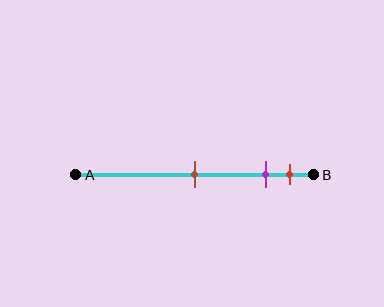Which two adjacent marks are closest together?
The purple and red marks are the closest adjacent pair.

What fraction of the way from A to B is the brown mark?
The brown mark is approximately 50% (0.5) of the way from A to B.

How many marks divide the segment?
There are 3 marks dividing the segment.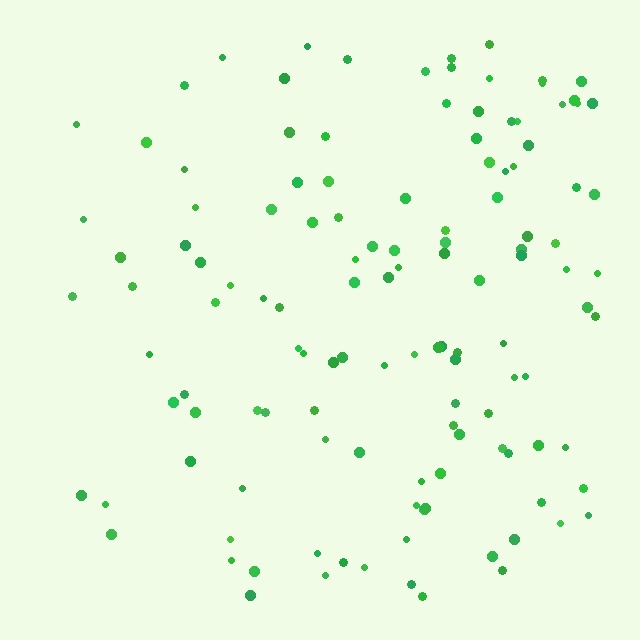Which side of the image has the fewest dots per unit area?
The left.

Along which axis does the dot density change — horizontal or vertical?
Horizontal.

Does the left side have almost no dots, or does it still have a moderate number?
Still a moderate number, just noticeably fewer than the right.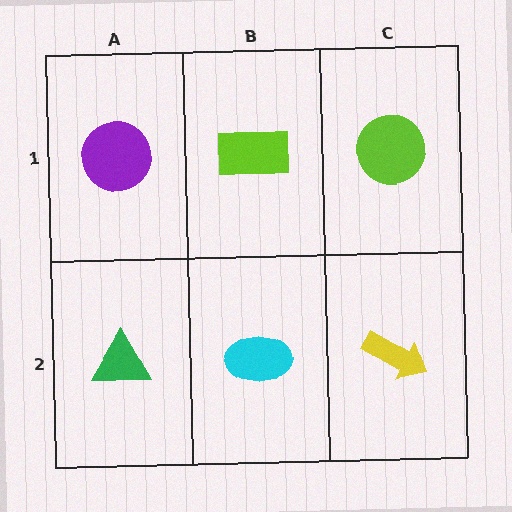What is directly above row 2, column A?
A purple circle.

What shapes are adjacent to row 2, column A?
A purple circle (row 1, column A), a cyan ellipse (row 2, column B).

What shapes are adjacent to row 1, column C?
A yellow arrow (row 2, column C), a lime rectangle (row 1, column B).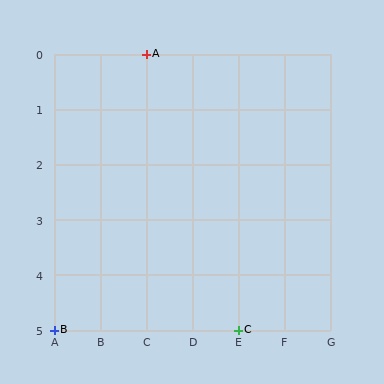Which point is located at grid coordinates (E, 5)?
Point C is at (E, 5).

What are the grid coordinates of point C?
Point C is at grid coordinates (E, 5).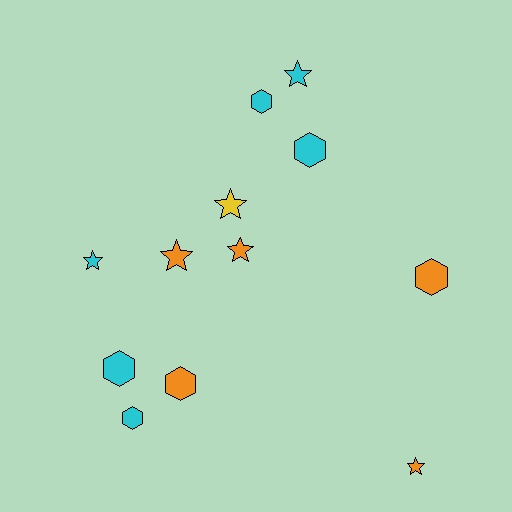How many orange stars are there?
There are 3 orange stars.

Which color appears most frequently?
Cyan, with 6 objects.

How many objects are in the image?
There are 12 objects.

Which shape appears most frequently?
Star, with 6 objects.